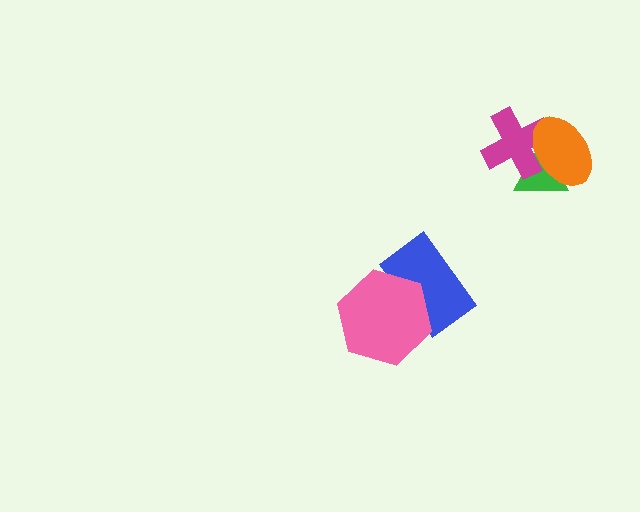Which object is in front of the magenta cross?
The orange ellipse is in front of the magenta cross.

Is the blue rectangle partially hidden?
Yes, it is partially covered by another shape.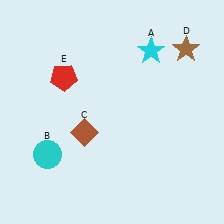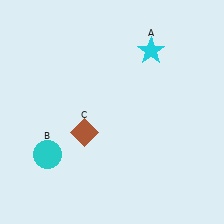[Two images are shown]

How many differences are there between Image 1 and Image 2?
There are 2 differences between the two images.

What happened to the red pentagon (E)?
The red pentagon (E) was removed in Image 2. It was in the top-left area of Image 1.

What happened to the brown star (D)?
The brown star (D) was removed in Image 2. It was in the top-right area of Image 1.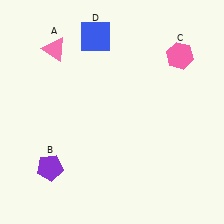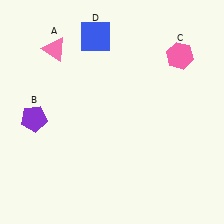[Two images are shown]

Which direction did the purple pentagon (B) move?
The purple pentagon (B) moved up.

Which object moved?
The purple pentagon (B) moved up.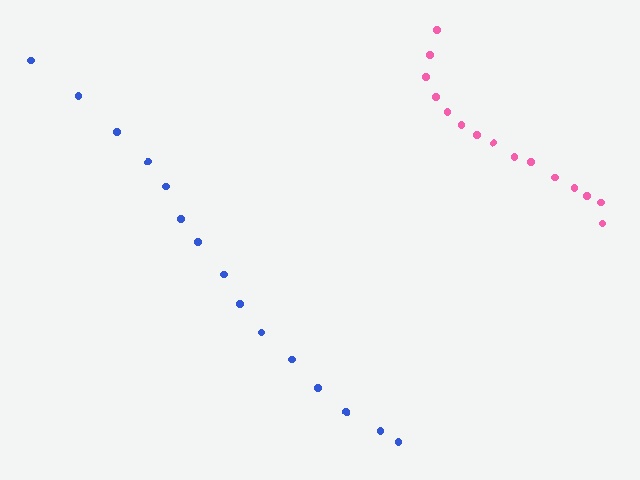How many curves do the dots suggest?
There are 2 distinct paths.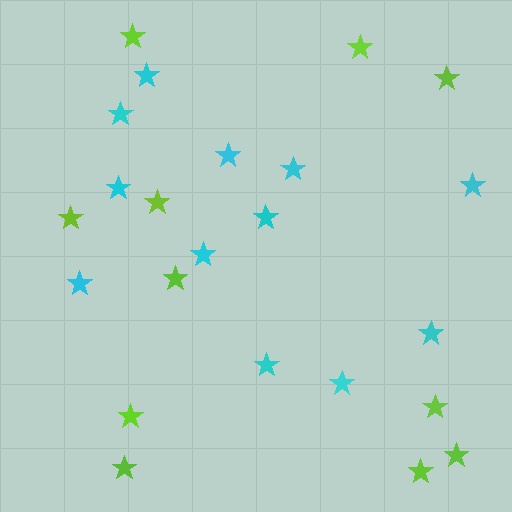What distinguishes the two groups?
There are 2 groups: one group of cyan stars (12) and one group of lime stars (11).